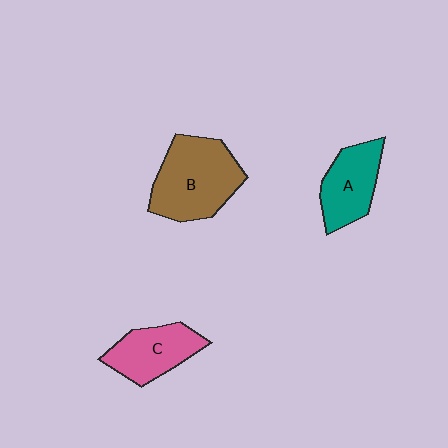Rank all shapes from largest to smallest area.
From largest to smallest: B (brown), C (pink), A (teal).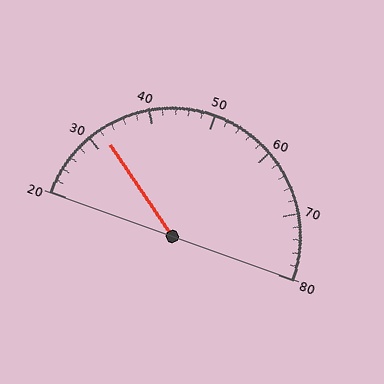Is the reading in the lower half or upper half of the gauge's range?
The reading is in the lower half of the range (20 to 80).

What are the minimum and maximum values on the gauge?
The gauge ranges from 20 to 80.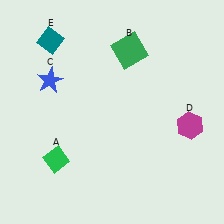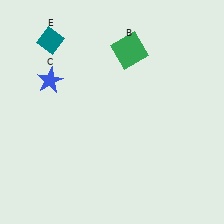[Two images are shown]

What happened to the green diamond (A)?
The green diamond (A) was removed in Image 2. It was in the bottom-left area of Image 1.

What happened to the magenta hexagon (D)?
The magenta hexagon (D) was removed in Image 2. It was in the bottom-right area of Image 1.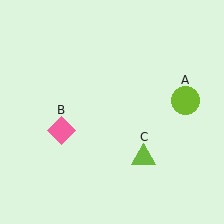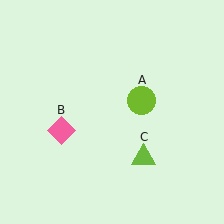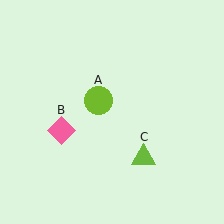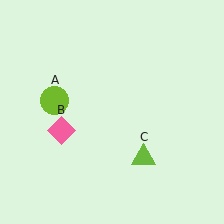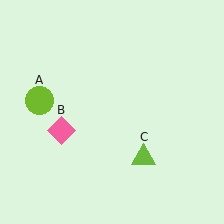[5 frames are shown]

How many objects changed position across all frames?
1 object changed position: lime circle (object A).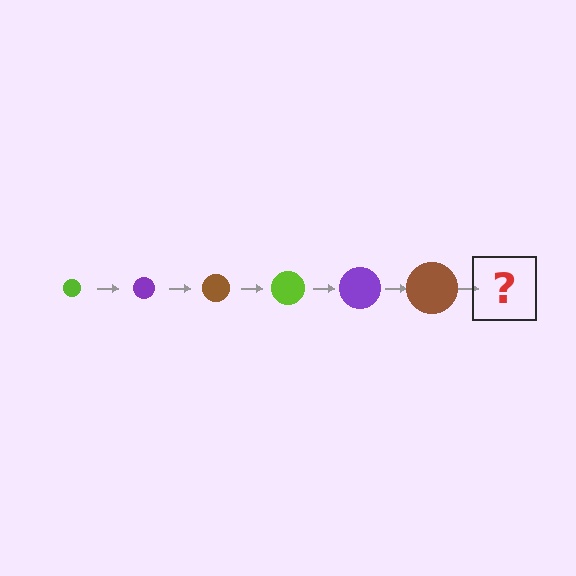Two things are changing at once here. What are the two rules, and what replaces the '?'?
The two rules are that the circle grows larger each step and the color cycles through lime, purple, and brown. The '?' should be a lime circle, larger than the previous one.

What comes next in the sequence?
The next element should be a lime circle, larger than the previous one.